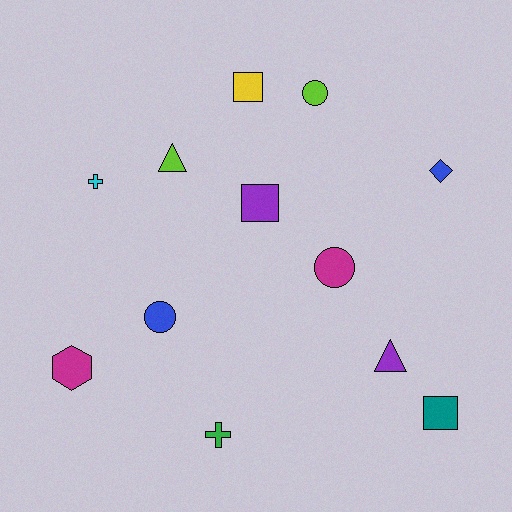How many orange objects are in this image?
There are no orange objects.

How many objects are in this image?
There are 12 objects.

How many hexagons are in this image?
There is 1 hexagon.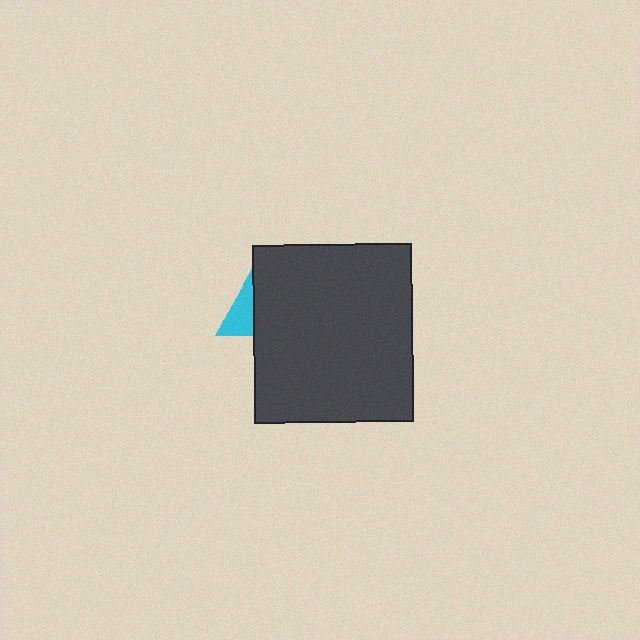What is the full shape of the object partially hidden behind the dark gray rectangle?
The partially hidden object is a cyan triangle.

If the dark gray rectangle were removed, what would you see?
You would see the complete cyan triangle.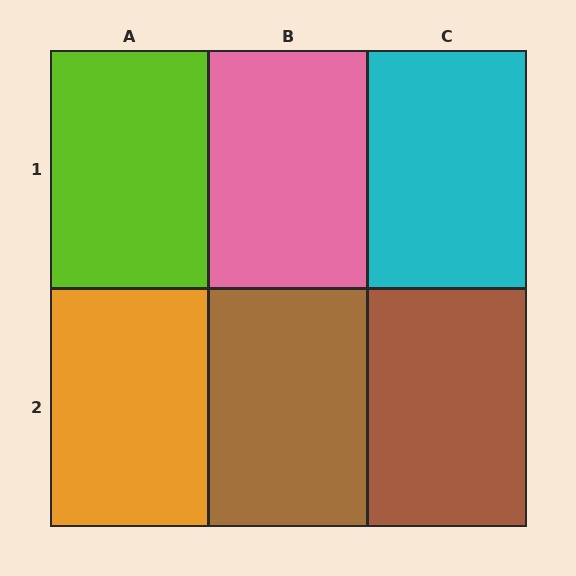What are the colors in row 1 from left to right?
Lime, pink, cyan.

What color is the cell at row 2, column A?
Orange.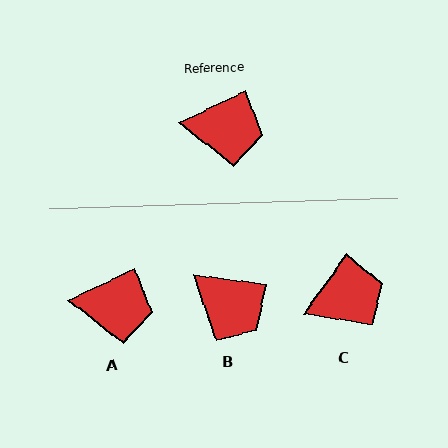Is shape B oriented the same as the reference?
No, it is off by about 33 degrees.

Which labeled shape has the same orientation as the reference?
A.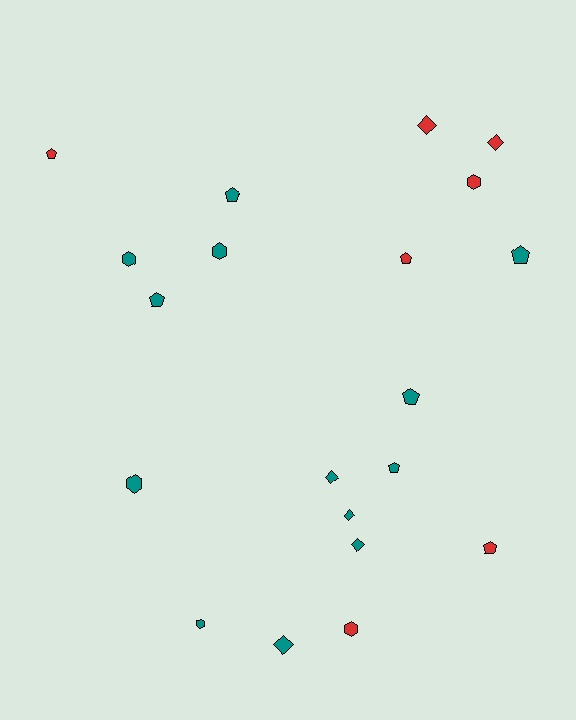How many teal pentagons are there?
There are 5 teal pentagons.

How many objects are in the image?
There are 20 objects.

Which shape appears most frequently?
Pentagon, with 8 objects.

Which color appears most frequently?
Teal, with 13 objects.